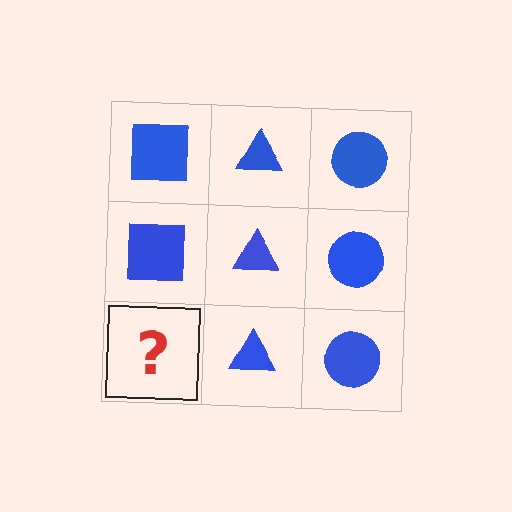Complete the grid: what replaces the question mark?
The question mark should be replaced with a blue square.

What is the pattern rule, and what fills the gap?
The rule is that each column has a consistent shape. The gap should be filled with a blue square.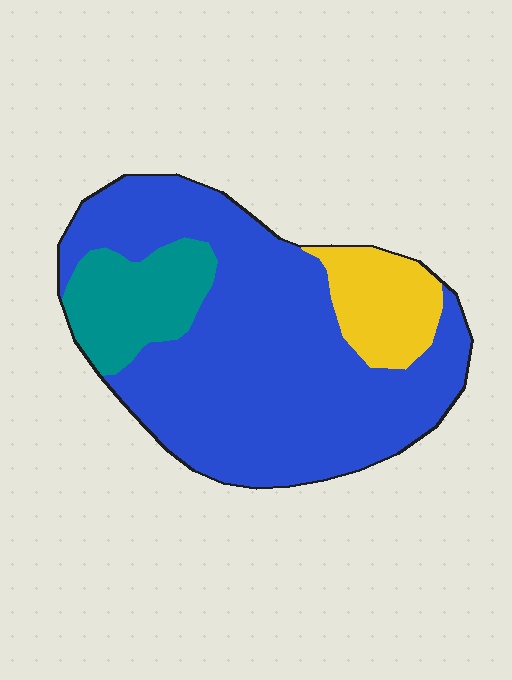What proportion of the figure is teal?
Teal takes up about one sixth (1/6) of the figure.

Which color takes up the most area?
Blue, at roughly 70%.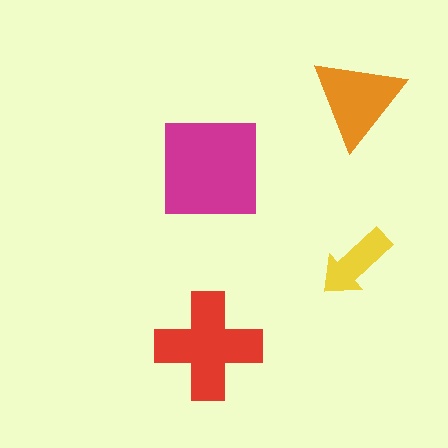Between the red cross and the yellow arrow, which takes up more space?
The red cross.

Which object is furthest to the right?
The orange triangle is rightmost.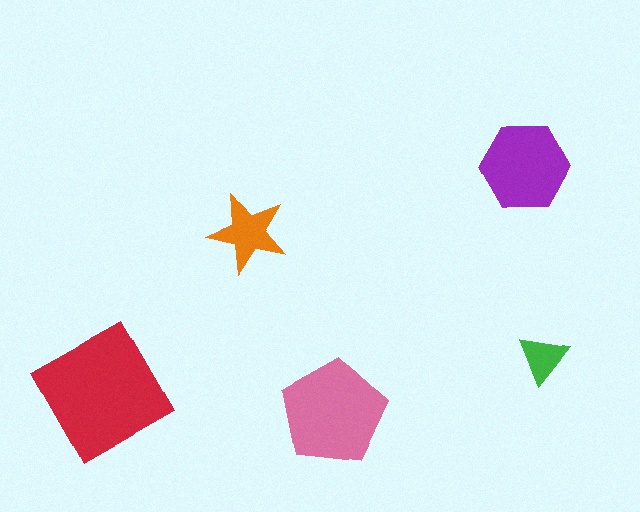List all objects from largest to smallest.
The red square, the pink pentagon, the purple hexagon, the orange star, the green triangle.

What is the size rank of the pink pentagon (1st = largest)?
2nd.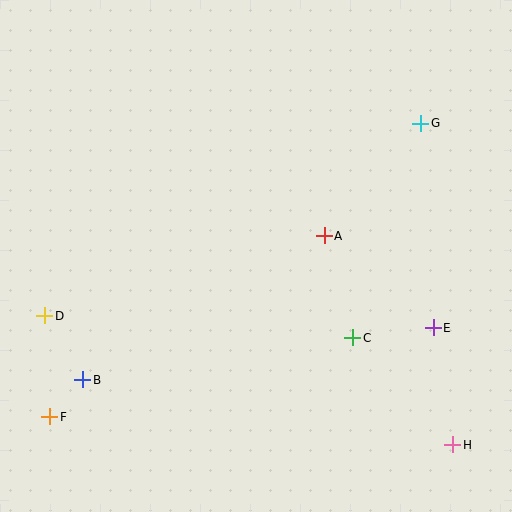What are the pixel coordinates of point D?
Point D is at (45, 316).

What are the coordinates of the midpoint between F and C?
The midpoint between F and C is at (201, 377).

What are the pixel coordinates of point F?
Point F is at (50, 417).